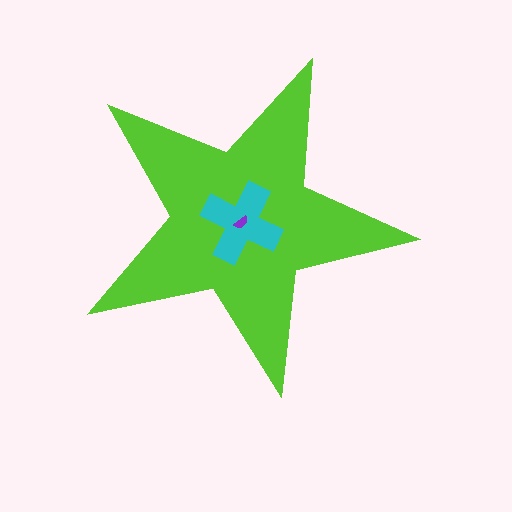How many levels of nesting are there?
3.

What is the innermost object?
The purple semicircle.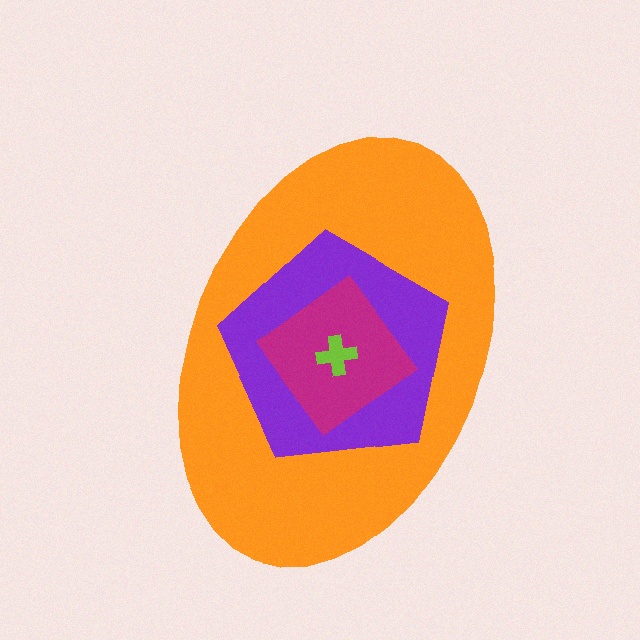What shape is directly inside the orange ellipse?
The purple pentagon.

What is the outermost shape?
The orange ellipse.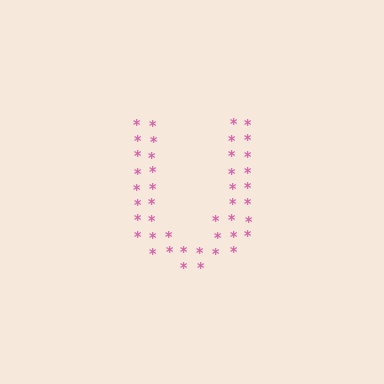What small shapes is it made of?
It is made of small asterisks.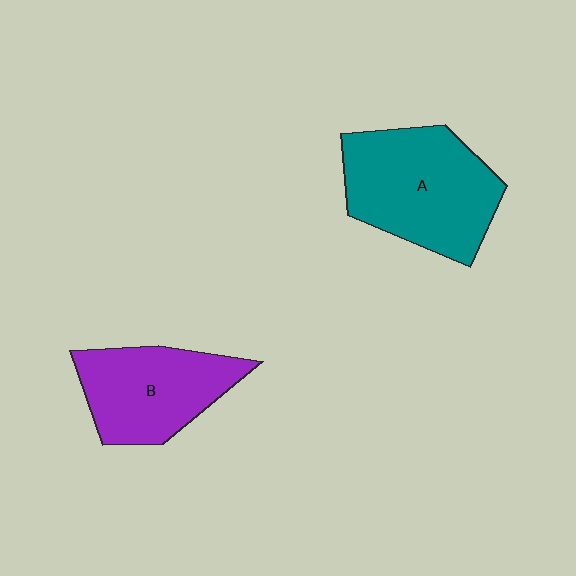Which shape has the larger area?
Shape A (teal).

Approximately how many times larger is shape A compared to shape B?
Approximately 1.3 times.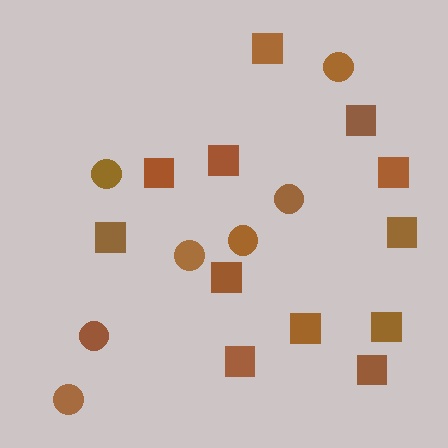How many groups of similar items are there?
There are 2 groups: one group of circles (7) and one group of squares (12).